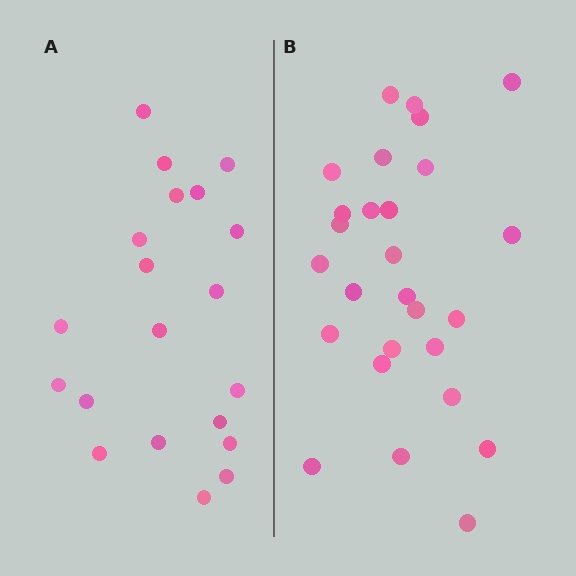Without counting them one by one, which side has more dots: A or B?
Region B (the right region) has more dots.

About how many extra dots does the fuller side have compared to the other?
Region B has roughly 8 or so more dots than region A.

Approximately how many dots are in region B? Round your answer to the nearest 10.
About 30 dots. (The exact count is 27, which rounds to 30.)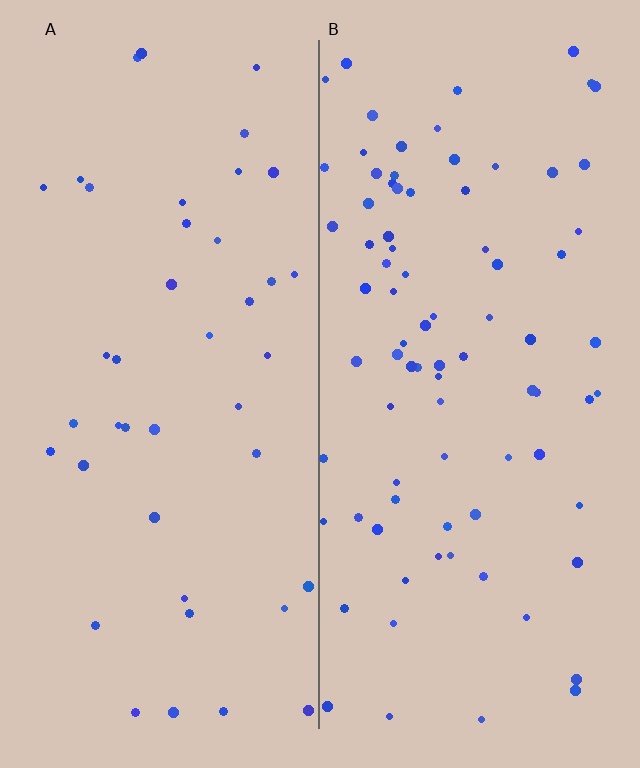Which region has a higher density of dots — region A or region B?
B (the right).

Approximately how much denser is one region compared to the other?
Approximately 2.0× — region B over region A.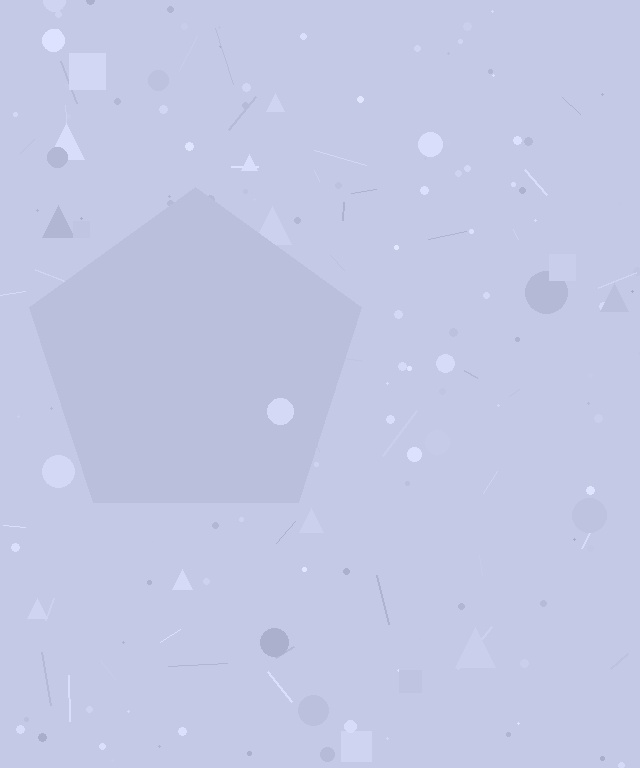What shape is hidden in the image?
A pentagon is hidden in the image.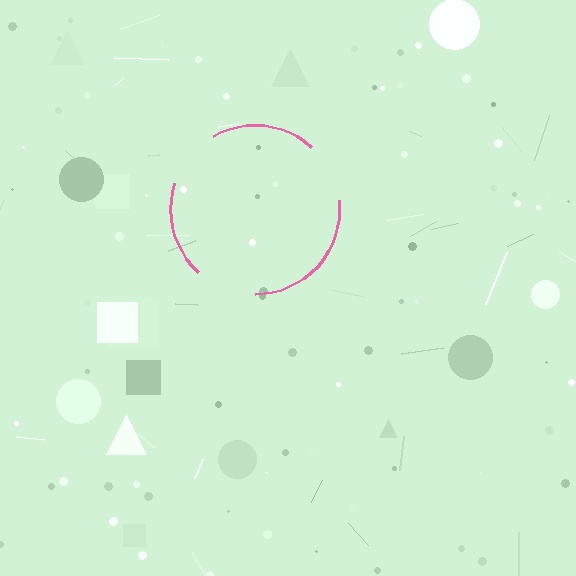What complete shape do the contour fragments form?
The contour fragments form a circle.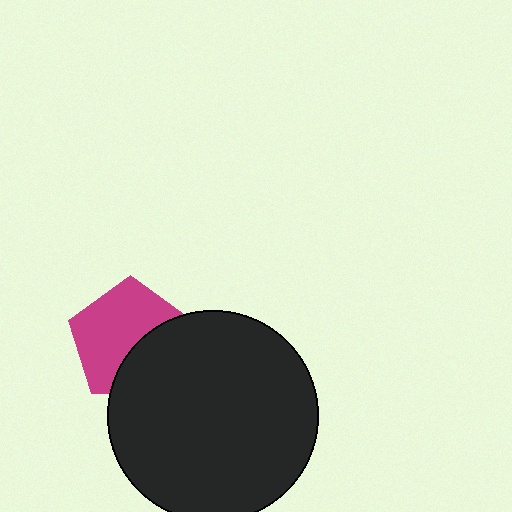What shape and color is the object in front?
The object in front is a black circle.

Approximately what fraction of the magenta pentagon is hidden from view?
Roughly 38% of the magenta pentagon is hidden behind the black circle.